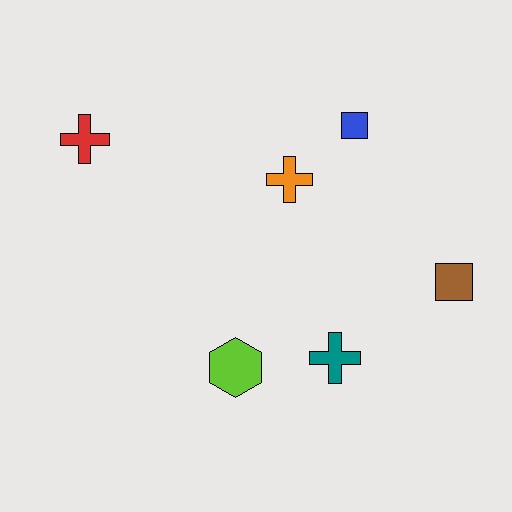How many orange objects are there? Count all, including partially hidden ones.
There is 1 orange object.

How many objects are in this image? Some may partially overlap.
There are 6 objects.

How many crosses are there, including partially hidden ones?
There are 3 crosses.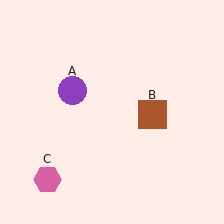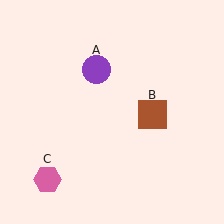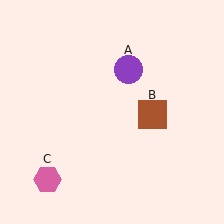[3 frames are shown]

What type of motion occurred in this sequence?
The purple circle (object A) rotated clockwise around the center of the scene.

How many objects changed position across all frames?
1 object changed position: purple circle (object A).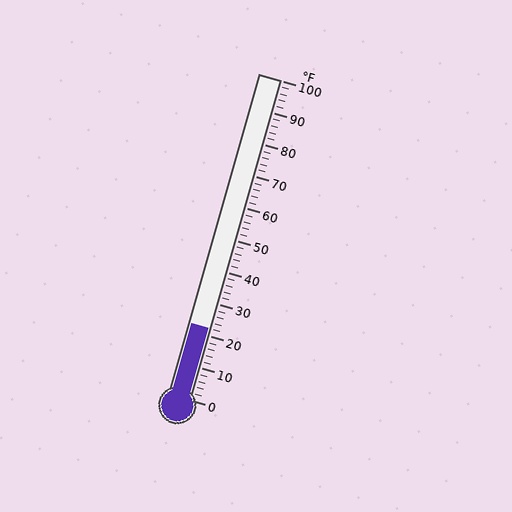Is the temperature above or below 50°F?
The temperature is below 50°F.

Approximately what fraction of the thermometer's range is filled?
The thermometer is filled to approximately 20% of its range.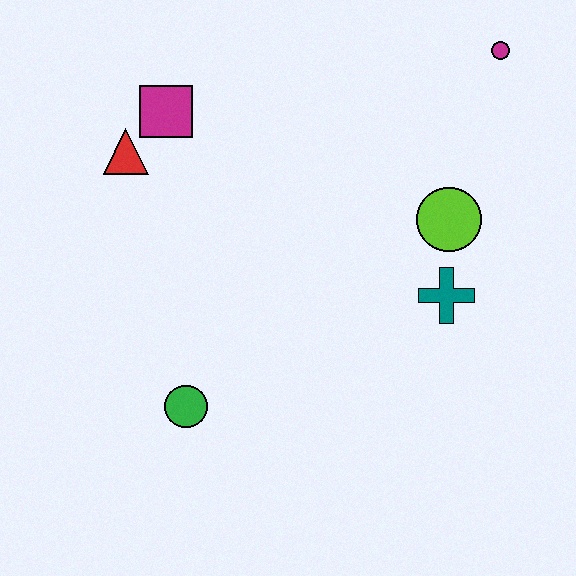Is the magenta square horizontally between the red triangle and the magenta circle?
Yes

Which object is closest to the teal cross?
The lime circle is closest to the teal cross.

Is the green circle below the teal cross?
Yes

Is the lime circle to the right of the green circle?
Yes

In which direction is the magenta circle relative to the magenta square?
The magenta circle is to the right of the magenta square.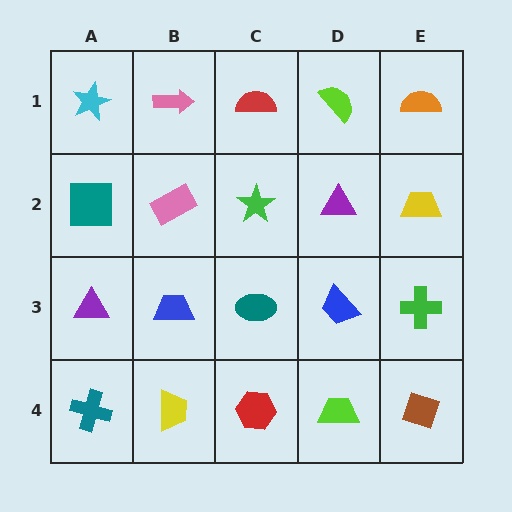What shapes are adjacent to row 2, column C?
A red semicircle (row 1, column C), a teal ellipse (row 3, column C), a pink rectangle (row 2, column B), a purple triangle (row 2, column D).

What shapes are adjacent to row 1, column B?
A pink rectangle (row 2, column B), a cyan star (row 1, column A), a red semicircle (row 1, column C).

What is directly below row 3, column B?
A yellow trapezoid.